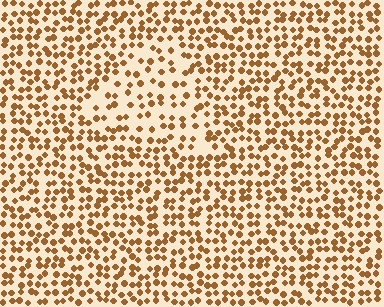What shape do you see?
I see a triangle.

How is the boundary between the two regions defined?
The boundary is defined by a change in element density (approximately 1.7x ratio). All elements are the same color, size, and shape.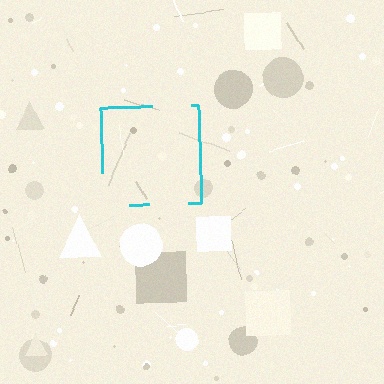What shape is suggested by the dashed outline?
The dashed outline suggests a square.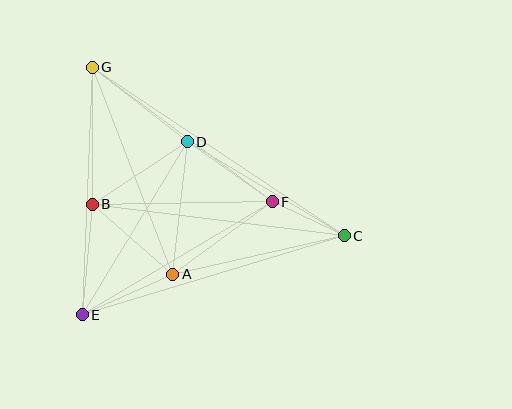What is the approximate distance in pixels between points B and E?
The distance between B and E is approximately 111 pixels.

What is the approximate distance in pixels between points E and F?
The distance between E and F is approximately 221 pixels.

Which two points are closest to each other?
Points C and F are closest to each other.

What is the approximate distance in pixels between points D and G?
The distance between D and G is approximately 121 pixels.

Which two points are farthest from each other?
Points C and G are farthest from each other.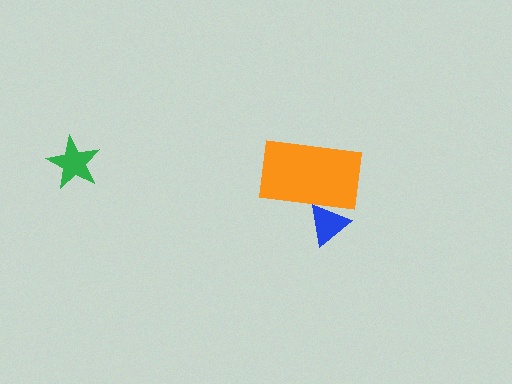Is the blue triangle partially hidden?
Yes, it is partially covered by another shape.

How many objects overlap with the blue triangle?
1 object overlaps with the blue triangle.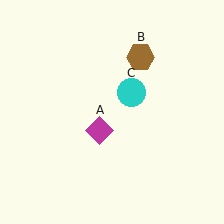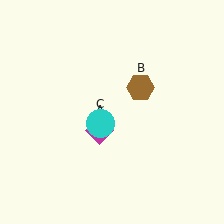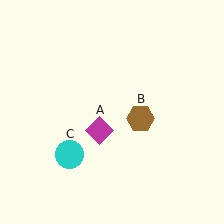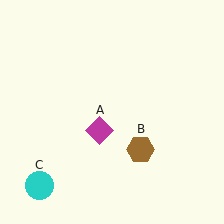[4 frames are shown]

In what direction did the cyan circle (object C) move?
The cyan circle (object C) moved down and to the left.